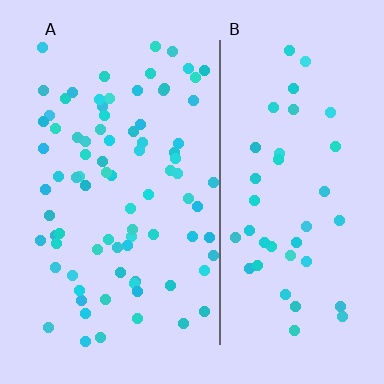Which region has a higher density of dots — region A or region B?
A (the left).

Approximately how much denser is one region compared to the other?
Approximately 2.0× — region A over region B.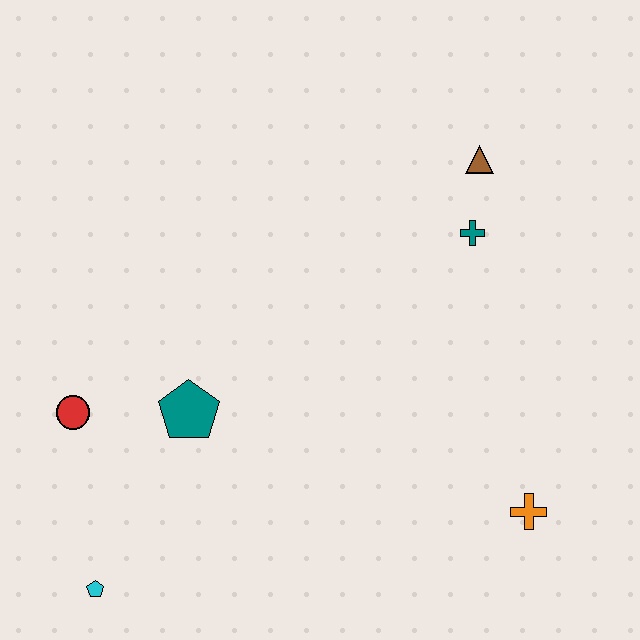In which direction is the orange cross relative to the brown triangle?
The orange cross is below the brown triangle.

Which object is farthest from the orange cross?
The red circle is farthest from the orange cross.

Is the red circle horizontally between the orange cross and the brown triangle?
No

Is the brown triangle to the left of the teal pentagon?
No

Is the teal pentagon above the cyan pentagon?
Yes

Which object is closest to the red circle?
The teal pentagon is closest to the red circle.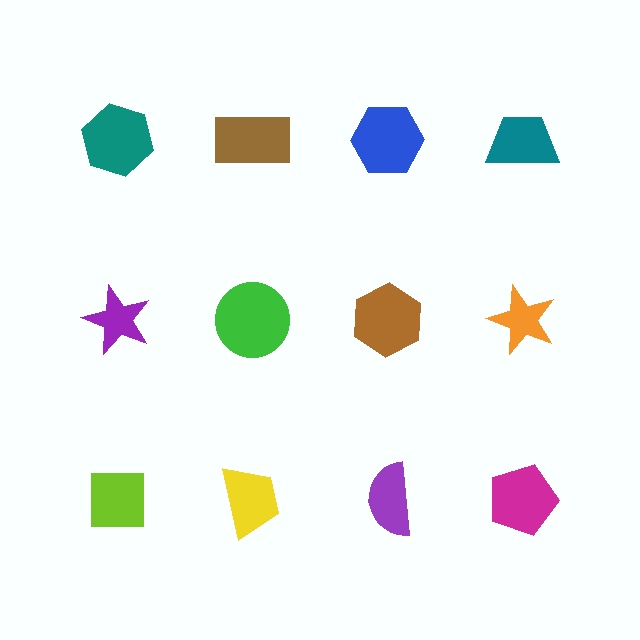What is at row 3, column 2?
A yellow trapezoid.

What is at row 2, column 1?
A purple star.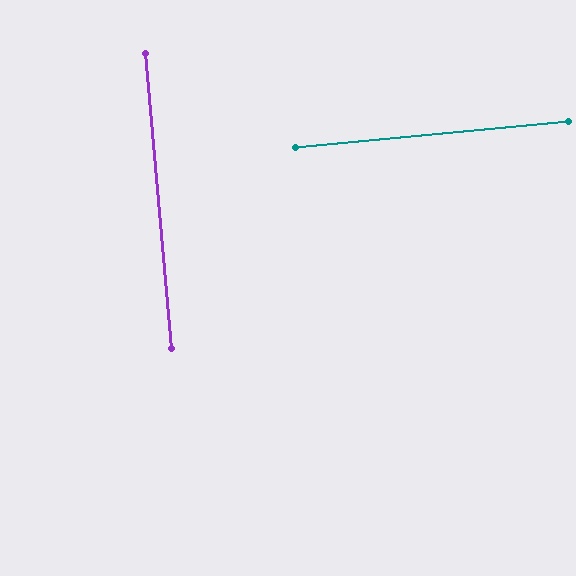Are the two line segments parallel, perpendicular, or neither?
Perpendicular — they meet at approximately 90°.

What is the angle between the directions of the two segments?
Approximately 90 degrees.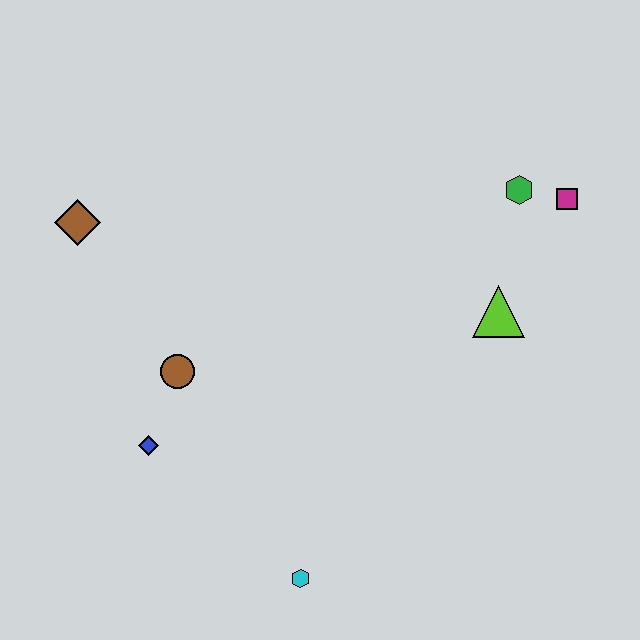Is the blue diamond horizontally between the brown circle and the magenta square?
No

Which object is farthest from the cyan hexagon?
The magenta square is farthest from the cyan hexagon.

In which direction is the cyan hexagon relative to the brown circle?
The cyan hexagon is below the brown circle.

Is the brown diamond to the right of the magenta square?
No